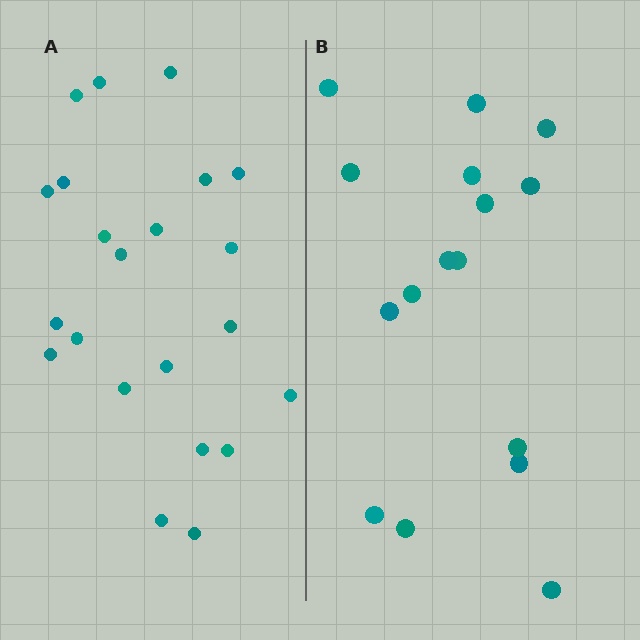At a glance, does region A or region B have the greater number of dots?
Region A (the left region) has more dots.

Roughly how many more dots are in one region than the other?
Region A has about 6 more dots than region B.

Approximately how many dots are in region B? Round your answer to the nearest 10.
About 20 dots. (The exact count is 16, which rounds to 20.)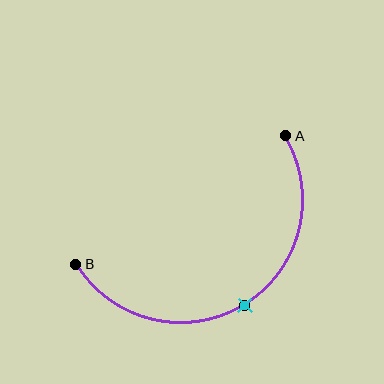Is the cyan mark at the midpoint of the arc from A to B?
Yes. The cyan mark lies on the arc at equal arc-length from both A and B — it is the arc midpoint.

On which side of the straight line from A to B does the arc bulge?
The arc bulges below the straight line connecting A and B.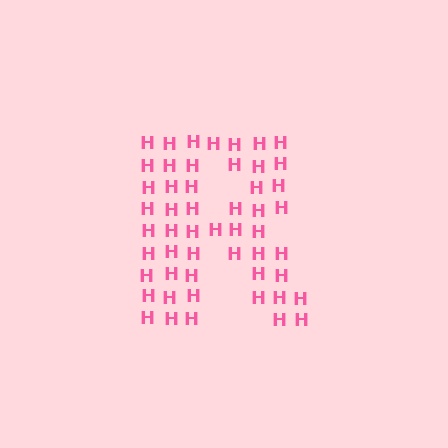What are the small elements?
The small elements are letter H's.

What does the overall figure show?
The overall figure shows the letter R.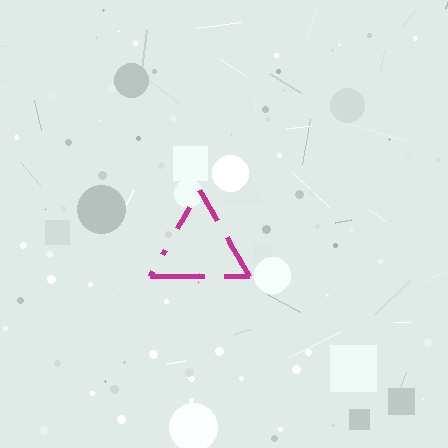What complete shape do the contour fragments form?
The contour fragments form a triangle.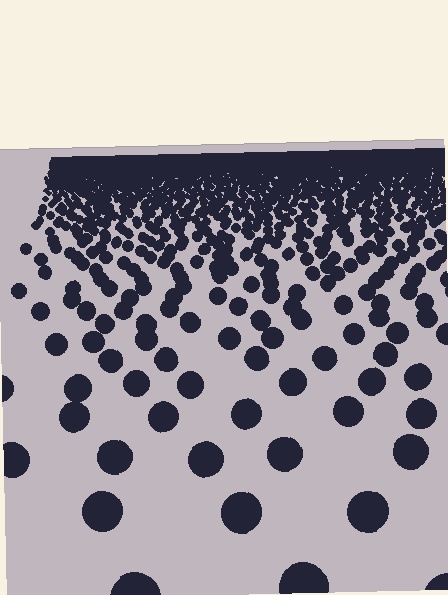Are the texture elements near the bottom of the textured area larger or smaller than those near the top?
Larger. Near the bottom, elements are closer to the viewer and appear at a bigger on-screen size.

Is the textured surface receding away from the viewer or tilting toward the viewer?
The surface is receding away from the viewer. Texture elements get smaller and denser toward the top.